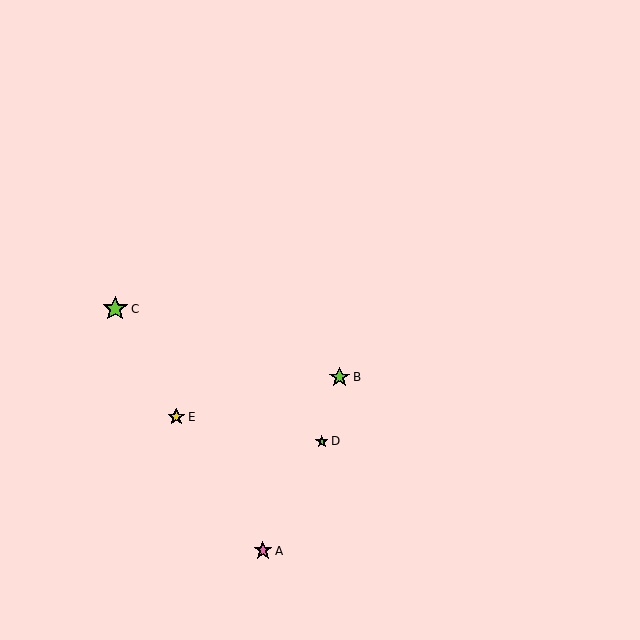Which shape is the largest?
The lime star (labeled C) is the largest.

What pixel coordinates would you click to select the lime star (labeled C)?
Click at (115, 309) to select the lime star C.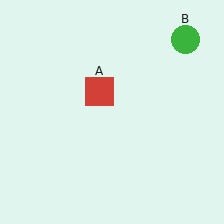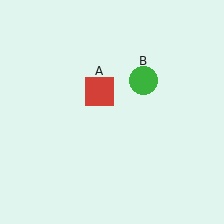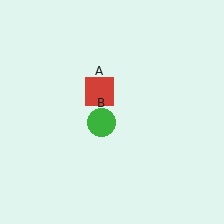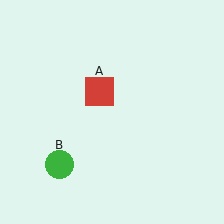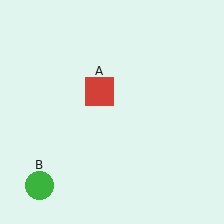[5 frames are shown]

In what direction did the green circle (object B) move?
The green circle (object B) moved down and to the left.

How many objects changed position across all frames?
1 object changed position: green circle (object B).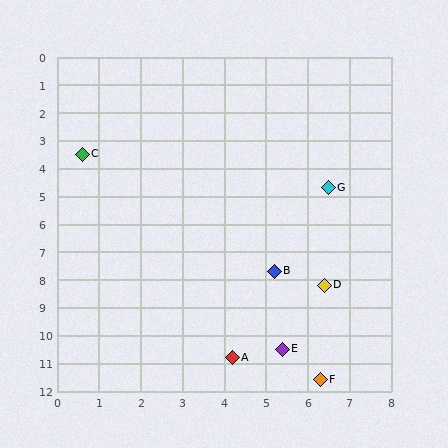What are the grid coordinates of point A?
Point A is at approximately (4.2, 10.8).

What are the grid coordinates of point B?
Point B is at approximately (5.2, 7.7).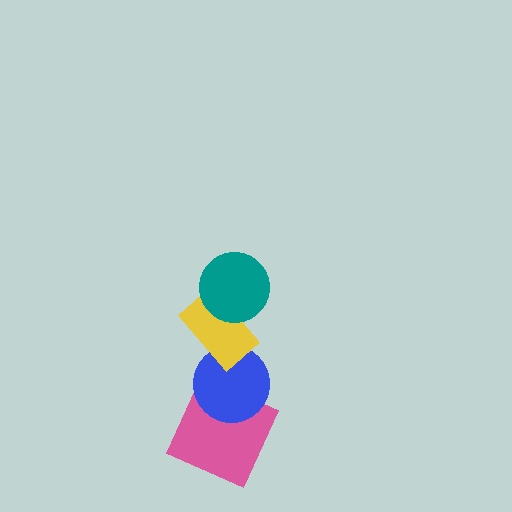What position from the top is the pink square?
The pink square is 4th from the top.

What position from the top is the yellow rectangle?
The yellow rectangle is 2nd from the top.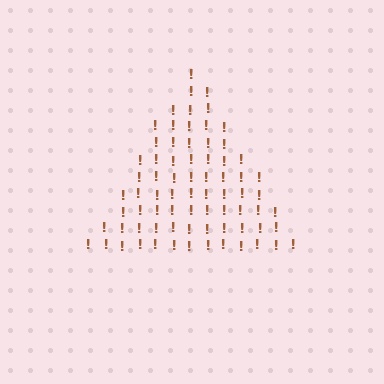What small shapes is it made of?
It is made of small exclamation marks.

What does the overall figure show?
The overall figure shows a triangle.